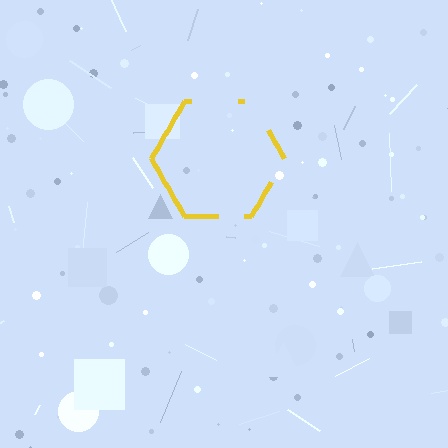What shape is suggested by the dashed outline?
The dashed outline suggests a hexagon.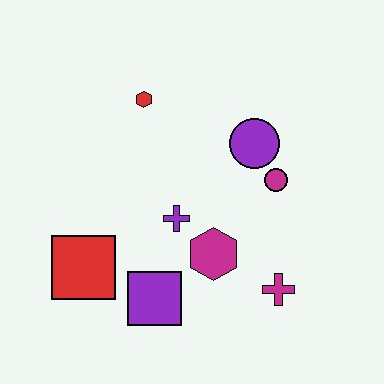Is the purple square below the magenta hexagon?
Yes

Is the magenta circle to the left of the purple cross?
No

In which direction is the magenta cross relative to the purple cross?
The magenta cross is to the right of the purple cross.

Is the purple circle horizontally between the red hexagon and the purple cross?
No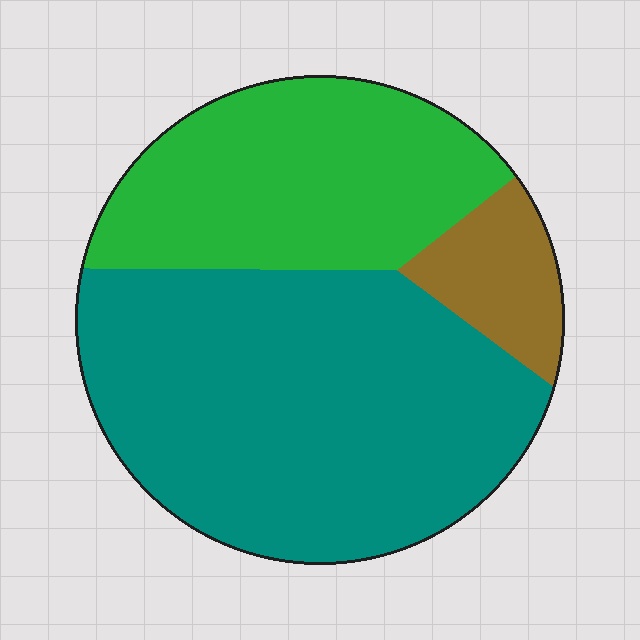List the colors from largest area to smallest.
From largest to smallest: teal, green, brown.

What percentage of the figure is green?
Green covers roughly 35% of the figure.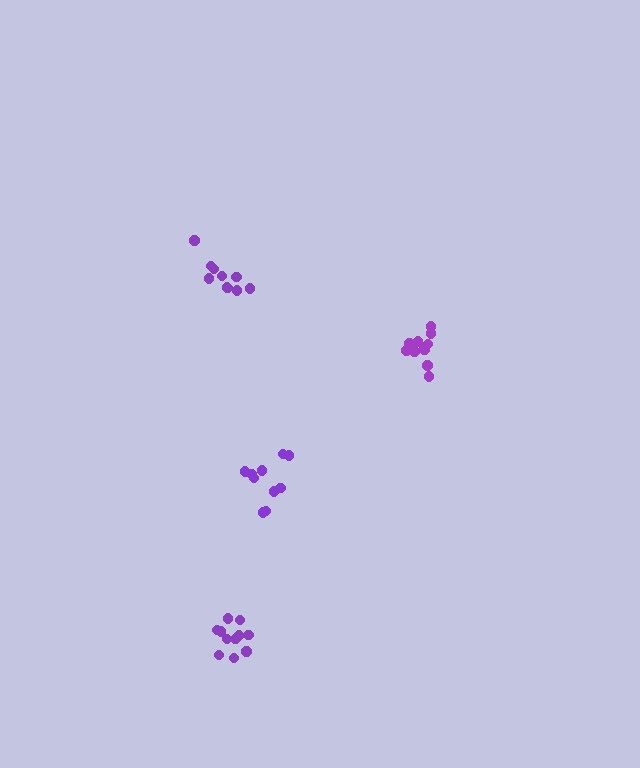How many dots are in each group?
Group 1: 12 dots, Group 2: 10 dots, Group 3: 10 dots, Group 4: 10 dots (42 total).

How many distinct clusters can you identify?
There are 4 distinct clusters.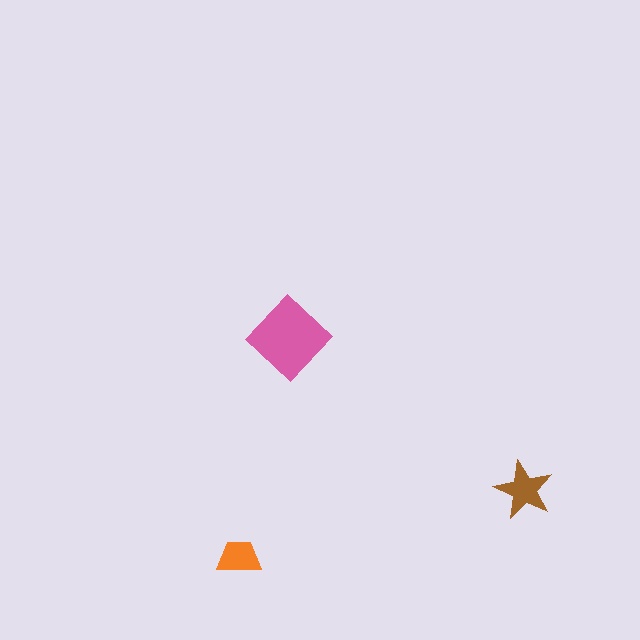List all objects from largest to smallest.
The pink diamond, the brown star, the orange trapezoid.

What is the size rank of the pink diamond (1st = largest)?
1st.